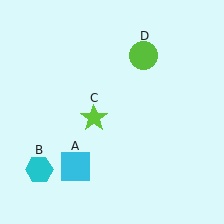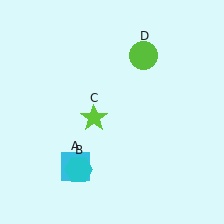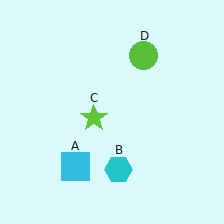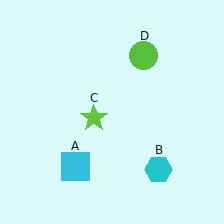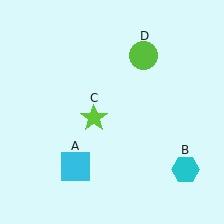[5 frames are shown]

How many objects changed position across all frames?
1 object changed position: cyan hexagon (object B).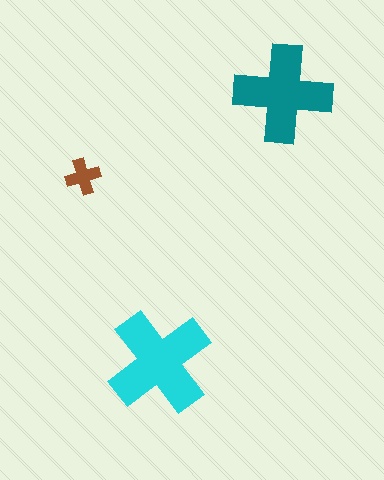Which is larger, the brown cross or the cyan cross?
The cyan one.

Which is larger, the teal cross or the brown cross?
The teal one.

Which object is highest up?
The teal cross is topmost.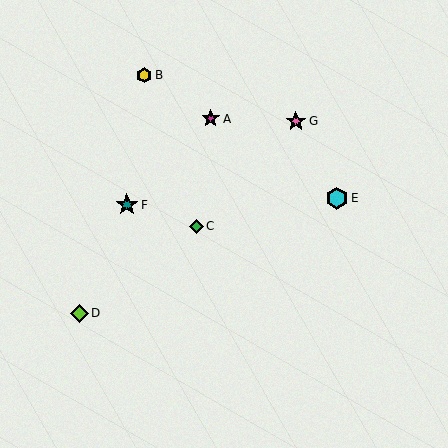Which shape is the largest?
The teal star (labeled F) is the largest.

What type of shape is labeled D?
Shape D is a lime diamond.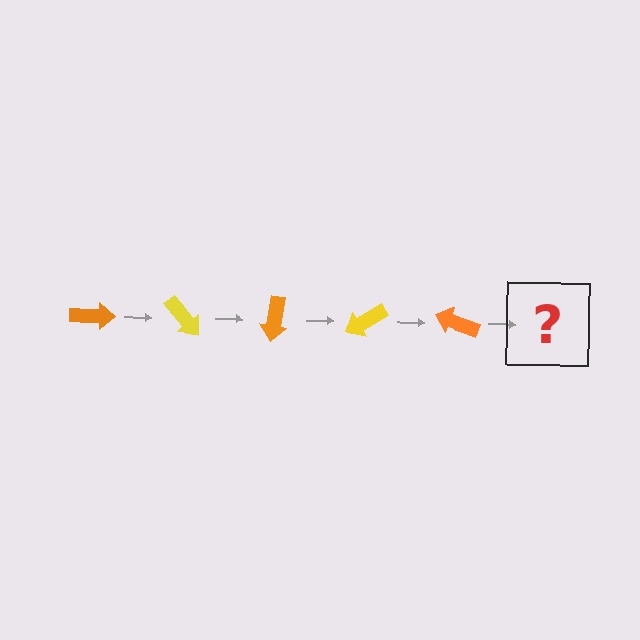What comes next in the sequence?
The next element should be a yellow arrow, rotated 250 degrees from the start.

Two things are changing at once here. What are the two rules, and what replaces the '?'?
The two rules are that it rotates 50 degrees each step and the color cycles through orange and yellow. The '?' should be a yellow arrow, rotated 250 degrees from the start.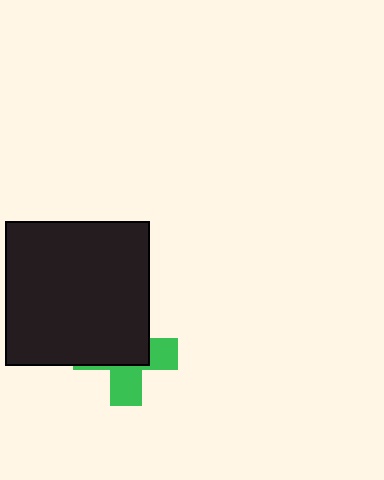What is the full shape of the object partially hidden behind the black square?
The partially hidden object is a green cross.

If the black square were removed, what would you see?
You would see the complete green cross.